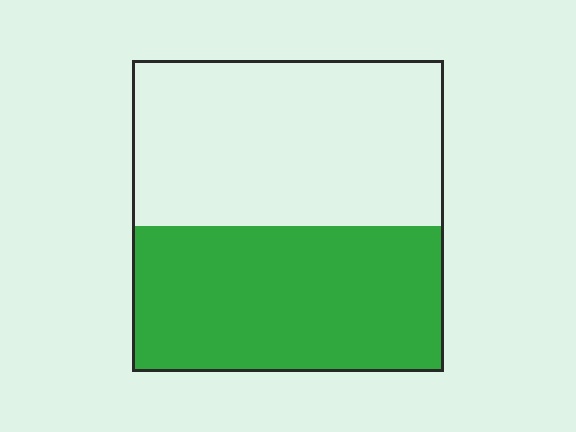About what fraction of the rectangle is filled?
About one half (1/2).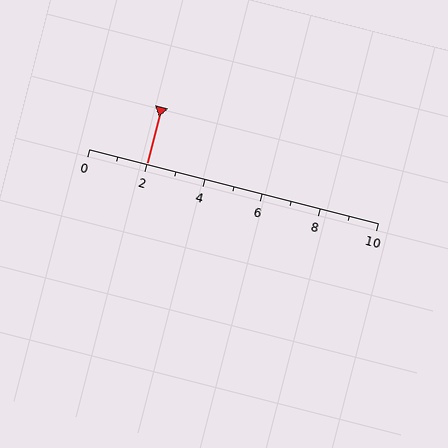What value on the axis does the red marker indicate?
The marker indicates approximately 2.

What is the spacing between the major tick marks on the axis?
The major ticks are spaced 2 apart.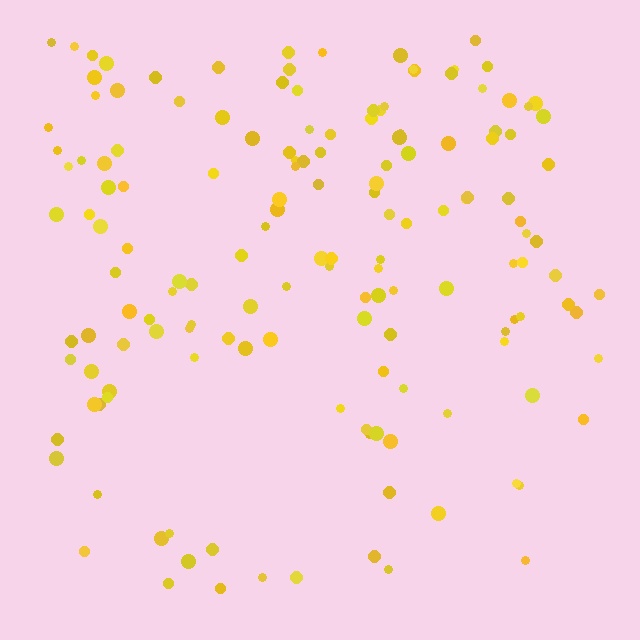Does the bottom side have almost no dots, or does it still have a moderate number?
Still a moderate number, just noticeably fewer than the top.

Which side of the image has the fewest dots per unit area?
The bottom.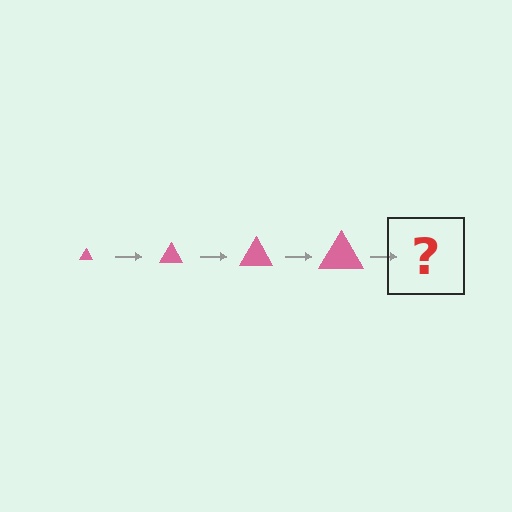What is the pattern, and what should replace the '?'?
The pattern is that the triangle gets progressively larger each step. The '?' should be a pink triangle, larger than the previous one.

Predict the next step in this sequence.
The next step is a pink triangle, larger than the previous one.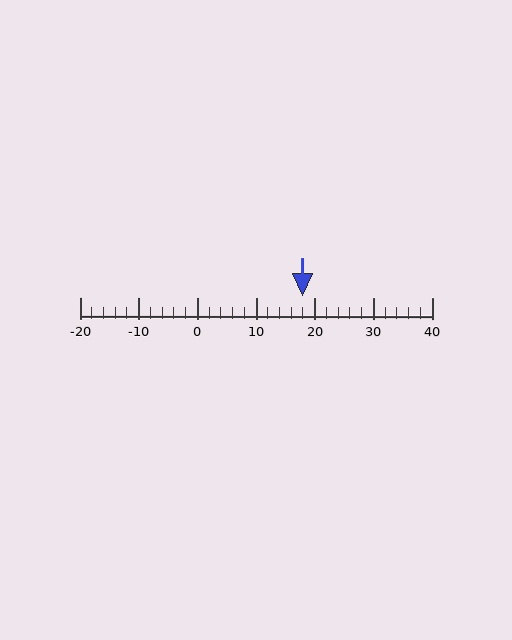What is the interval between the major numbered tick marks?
The major tick marks are spaced 10 units apart.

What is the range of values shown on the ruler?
The ruler shows values from -20 to 40.